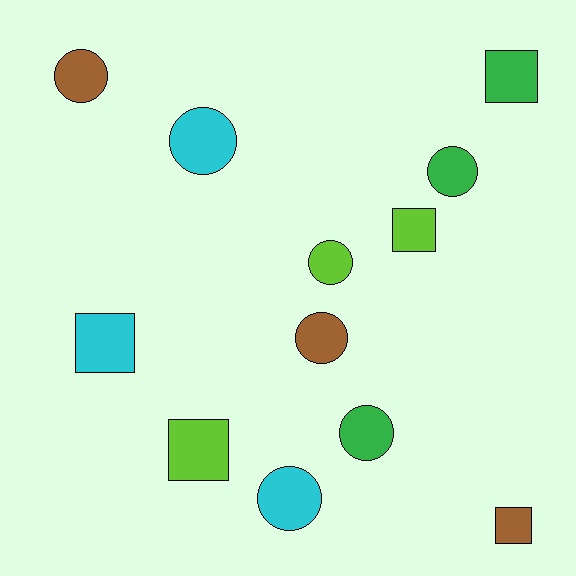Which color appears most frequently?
Cyan, with 3 objects.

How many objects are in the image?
There are 12 objects.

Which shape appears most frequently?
Circle, with 7 objects.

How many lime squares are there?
There are 2 lime squares.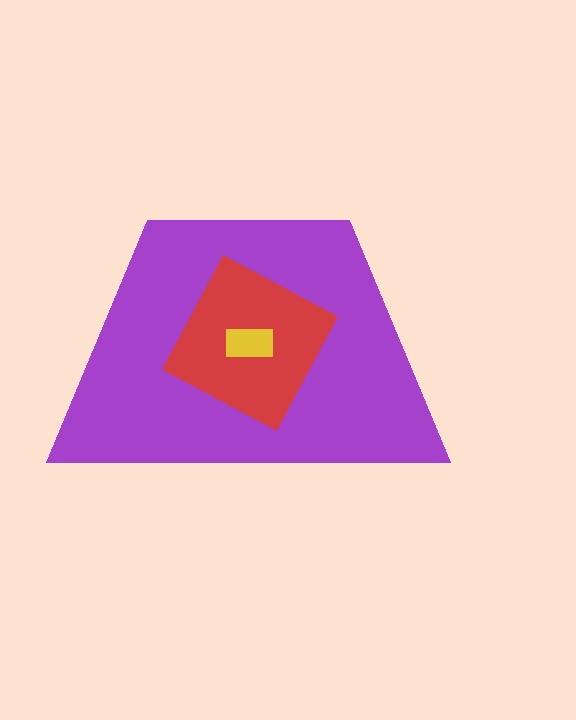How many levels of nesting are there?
3.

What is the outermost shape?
The purple trapezoid.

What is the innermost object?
The yellow rectangle.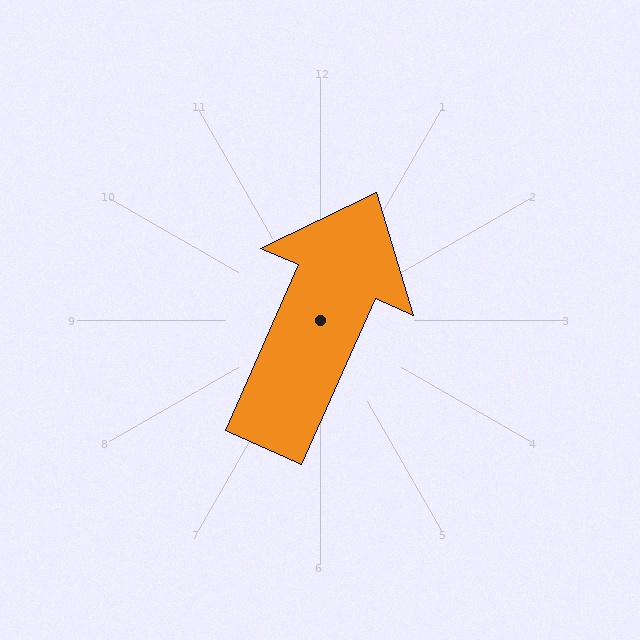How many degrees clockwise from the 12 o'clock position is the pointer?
Approximately 24 degrees.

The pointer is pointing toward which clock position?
Roughly 1 o'clock.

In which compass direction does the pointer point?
Northeast.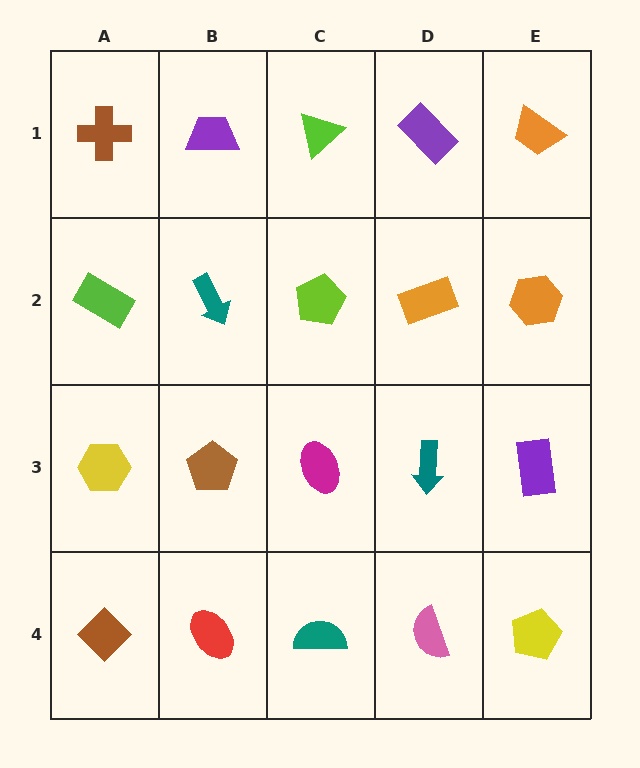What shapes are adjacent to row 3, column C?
A lime pentagon (row 2, column C), a teal semicircle (row 4, column C), a brown pentagon (row 3, column B), a teal arrow (row 3, column D).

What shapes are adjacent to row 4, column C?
A magenta ellipse (row 3, column C), a red ellipse (row 4, column B), a pink semicircle (row 4, column D).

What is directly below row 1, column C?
A lime pentagon.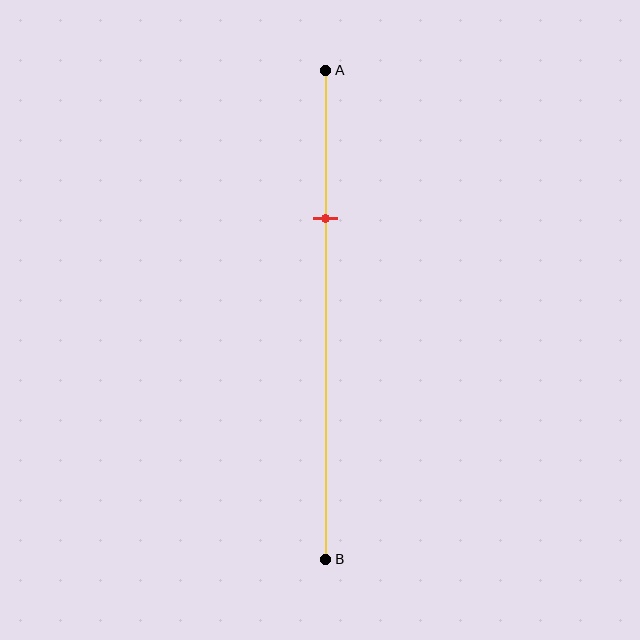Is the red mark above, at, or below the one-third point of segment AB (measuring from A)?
The red mark is above the one-third point of segment AB.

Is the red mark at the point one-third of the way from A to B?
No, the mark is at about 30% from A, not at the 33% one-third point.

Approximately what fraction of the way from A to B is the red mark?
The red mark is approximately 30% of the way from A to B.